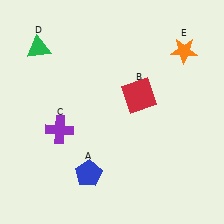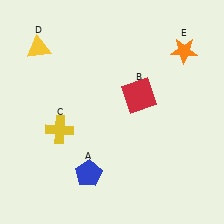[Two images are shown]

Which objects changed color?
C changed from purple to yellow. D changed from green to yellow.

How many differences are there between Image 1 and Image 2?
There are 2 differences between the two images.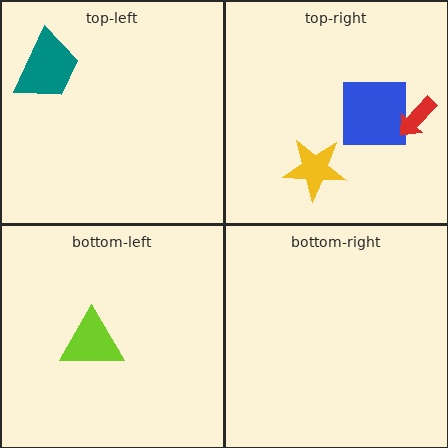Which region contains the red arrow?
The top-right region.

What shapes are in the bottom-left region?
The lime triangle.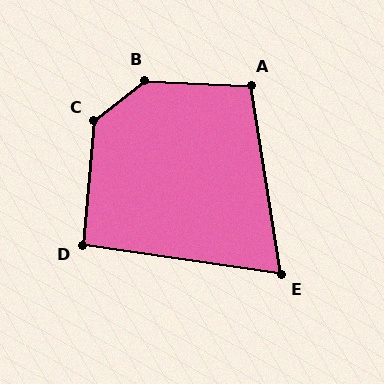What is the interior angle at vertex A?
Approximately 102 degrees (obtuse).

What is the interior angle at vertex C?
Approximately 133 degrees (obtuse).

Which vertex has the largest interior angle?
B, at approximately 138 degrees.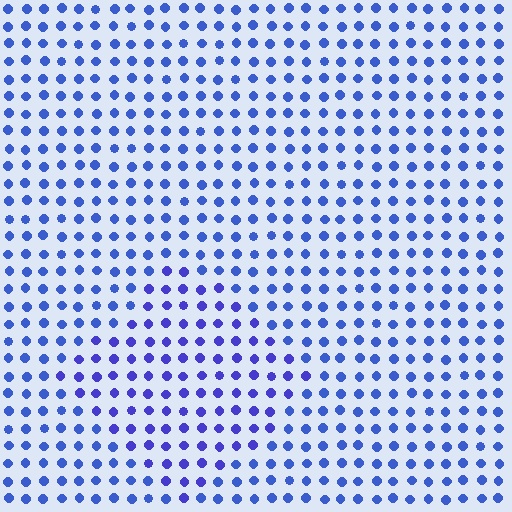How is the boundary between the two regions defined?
The boundary is defined purely by a slight shift in hue (about 18 degrees). Spacing, size, and orientation are identical on both sides.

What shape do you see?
I see a diamond.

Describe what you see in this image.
The image is filled with small blue elements in a uniform arrangement. A diamond-shaped region is visible where the elements are tinted to a slightly different hue, forming a subtle color boundary.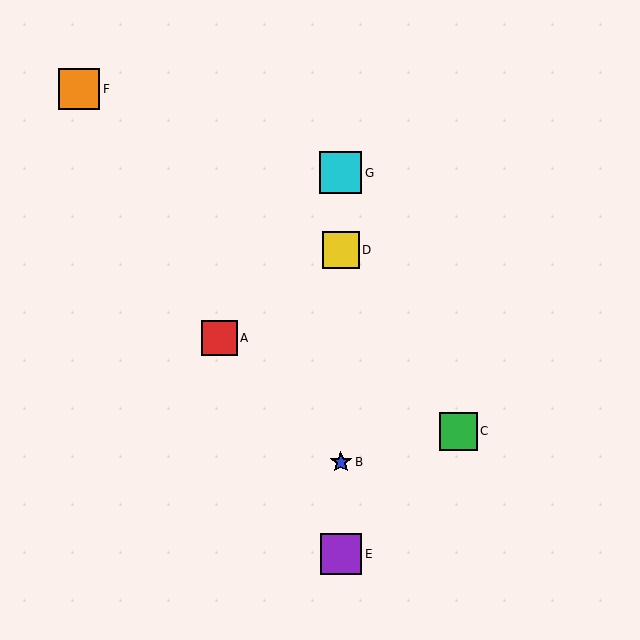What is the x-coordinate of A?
Object A is at x≈219.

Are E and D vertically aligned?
Yes, both are at x≈341.